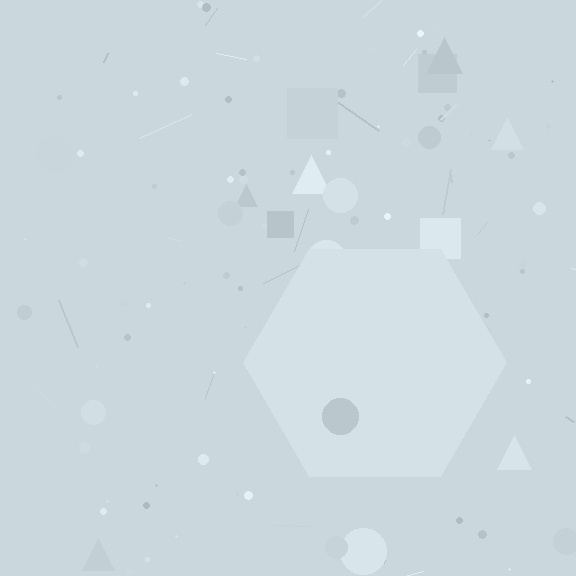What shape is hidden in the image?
A hexagon is hidden in the image.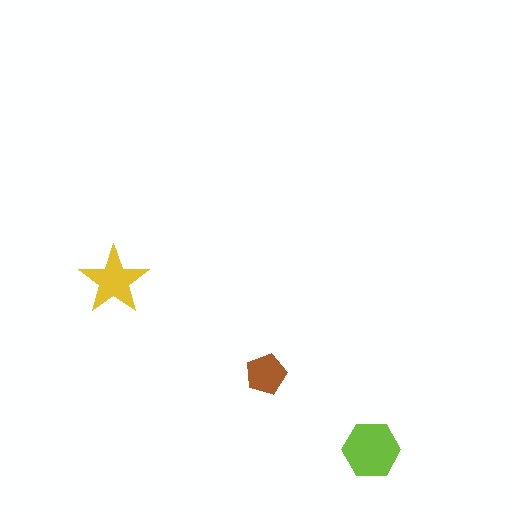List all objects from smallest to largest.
The brown pentagon, the yellow star, the lime hexagon.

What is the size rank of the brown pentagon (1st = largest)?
3rd.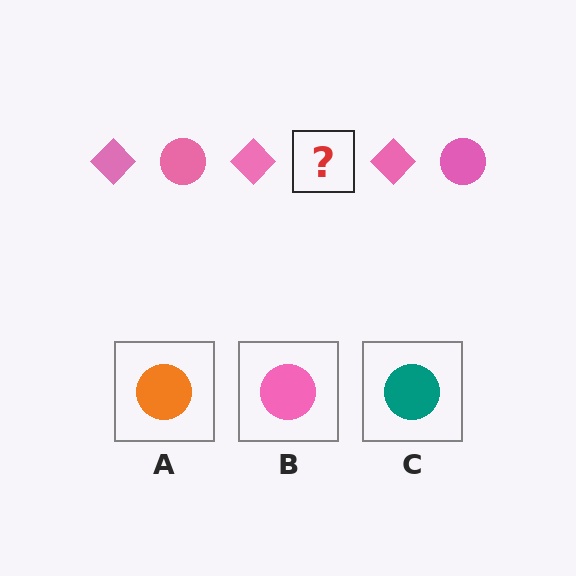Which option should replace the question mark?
Option B.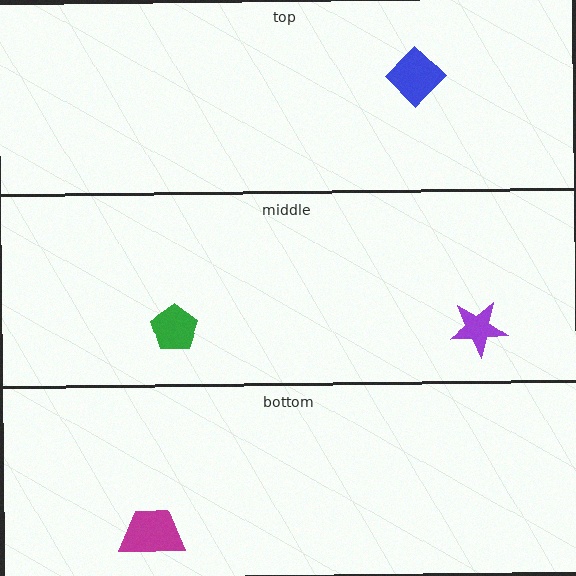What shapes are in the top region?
The blue diamond.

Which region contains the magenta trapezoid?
The bottom region.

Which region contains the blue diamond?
The top region.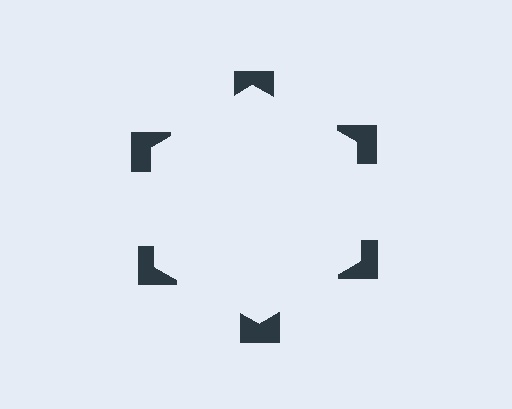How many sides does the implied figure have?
6 sides.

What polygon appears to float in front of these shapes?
An illusory hexagon — its edges are inferred from the aligned wedge cuts in the notched squares, not physically drawn.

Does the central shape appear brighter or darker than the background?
It typically appears slightly brighter than the background, even though no actual brightness change is drawn.